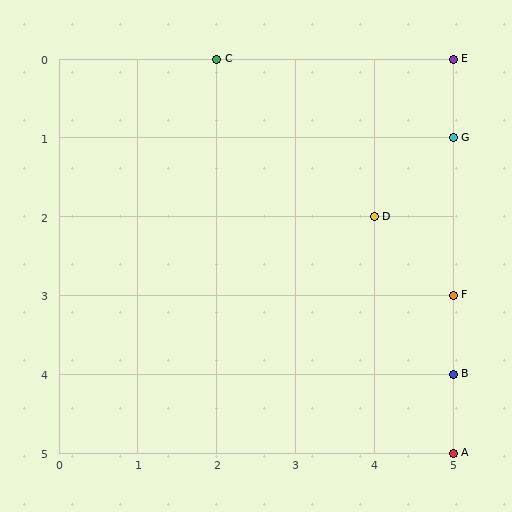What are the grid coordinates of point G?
Point G is at grid coordinates (5, 1).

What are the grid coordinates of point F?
Point F is at grid coordinates (5, 3).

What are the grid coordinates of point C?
Point C is at grid coordinates (2, 0).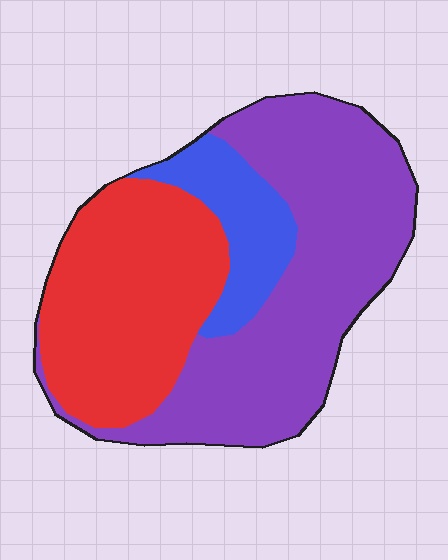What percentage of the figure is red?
Red covers 36% of the figure.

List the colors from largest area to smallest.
From largest to smallest: purple, red, blue.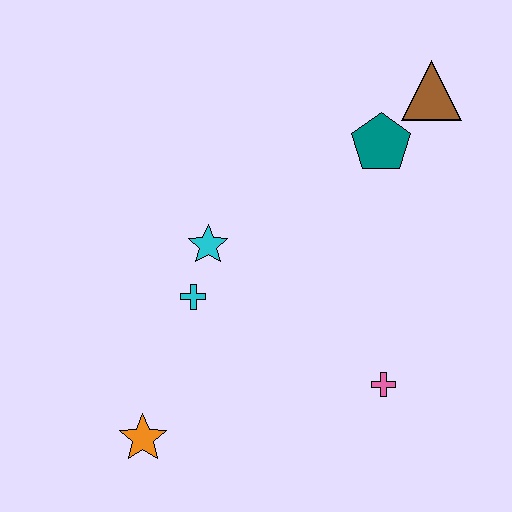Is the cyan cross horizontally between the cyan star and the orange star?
Yes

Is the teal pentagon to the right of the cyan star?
Yes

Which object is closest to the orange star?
The cyan cross is closest to the orange star.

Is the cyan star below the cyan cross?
No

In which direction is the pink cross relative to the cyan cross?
The pink cross is to the right of the cyan cross.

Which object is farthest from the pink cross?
The brown triangle is farthest from the pink cross.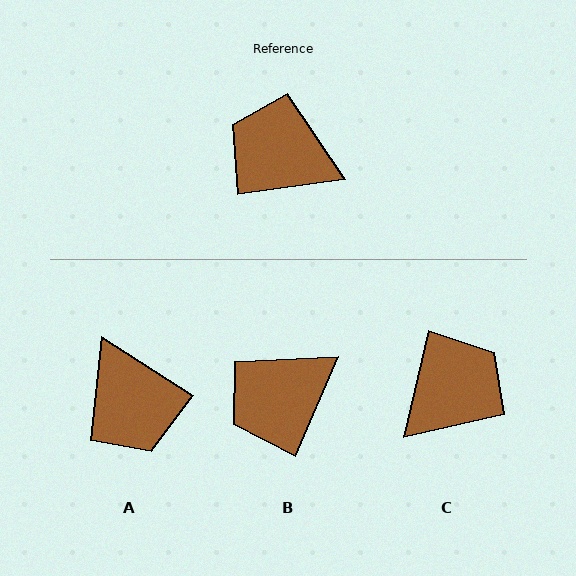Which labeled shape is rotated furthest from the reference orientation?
A, about 140 degrees away.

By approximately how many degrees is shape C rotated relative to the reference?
Approximately 111 degrees clockwise.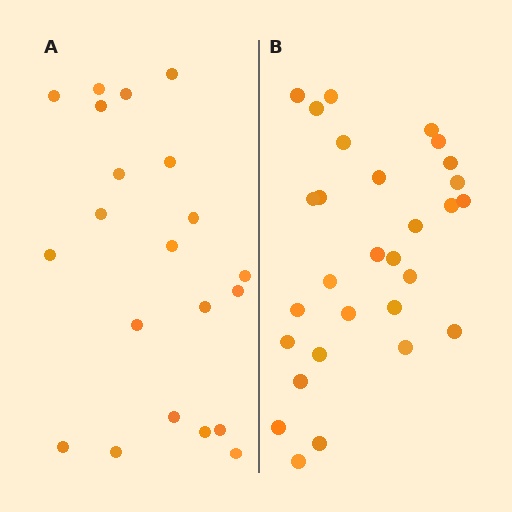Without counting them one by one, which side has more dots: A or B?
Region B (the right region) has more dots.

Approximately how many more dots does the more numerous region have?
Region B has roughly 8 or so more dots than region A.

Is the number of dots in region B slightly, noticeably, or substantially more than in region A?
Region B has noticeably more, but not dramatically so. The ratio is roughly 1.4 to 1.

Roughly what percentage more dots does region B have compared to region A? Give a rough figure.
About 40% more.